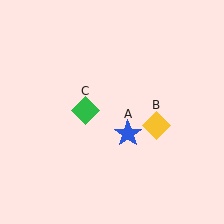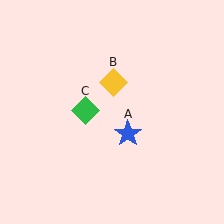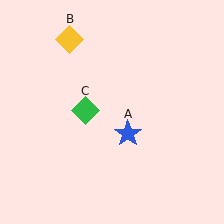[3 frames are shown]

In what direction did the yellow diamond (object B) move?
The yellow diamond (object B) moved up and to the left.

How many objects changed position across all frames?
1 object changed position: yellow diamond (object B).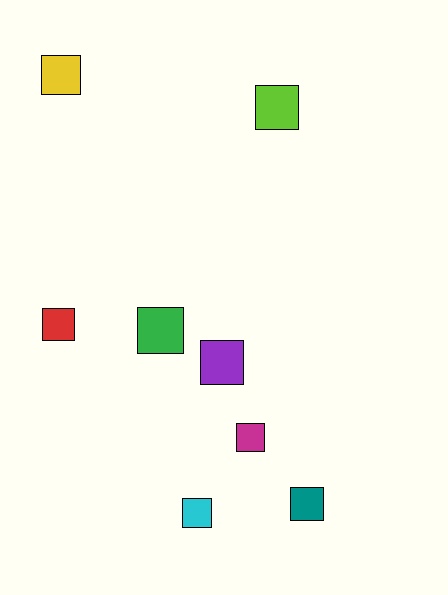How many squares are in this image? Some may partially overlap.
There are 8 squares.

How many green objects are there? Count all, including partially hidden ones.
There is 1 green object.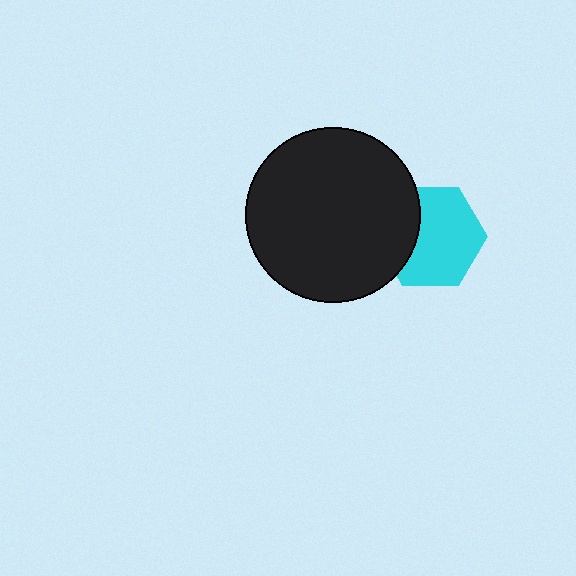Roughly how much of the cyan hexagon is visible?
Most of it is visible (roughly 70%).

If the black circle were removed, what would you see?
You would see the complete cyan hexagon.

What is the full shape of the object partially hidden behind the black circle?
The partially hidden object is a cyan hexagon.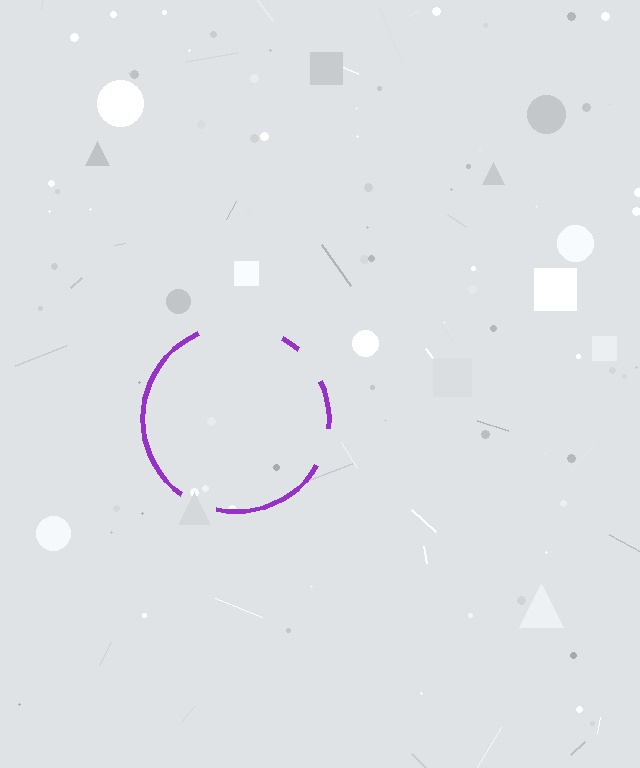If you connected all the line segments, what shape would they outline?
They would outline a circle.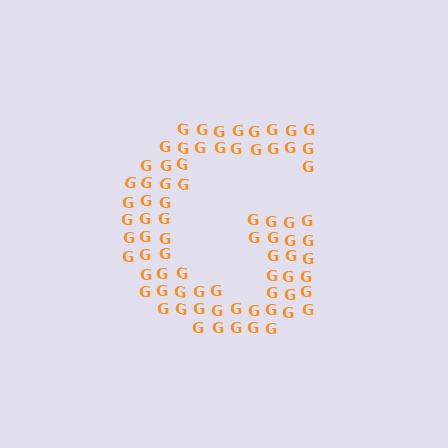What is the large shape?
The large shape is the letter G.